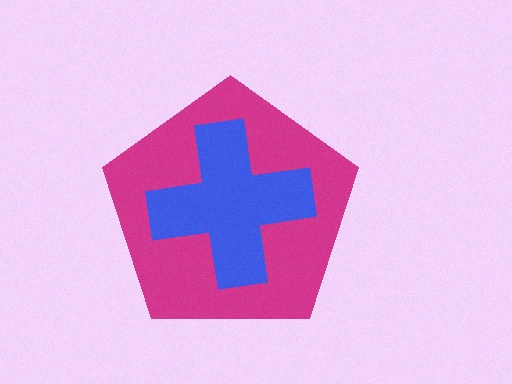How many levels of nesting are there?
2.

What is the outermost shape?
The magenta pentagon.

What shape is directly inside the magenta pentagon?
The blue cross.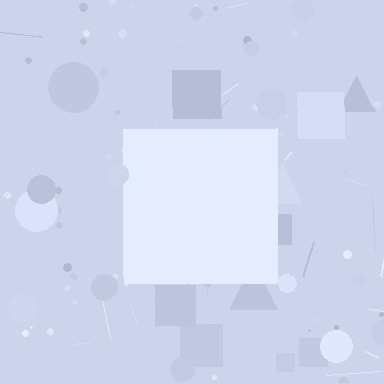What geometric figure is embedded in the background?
A square is embedded in the background.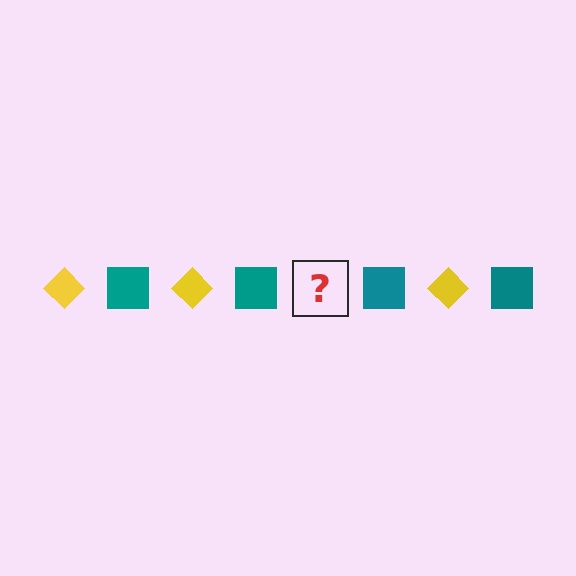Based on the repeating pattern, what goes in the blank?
The blank should be a yellow diamond.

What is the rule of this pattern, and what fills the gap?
The rule is that the pattern alternates between yellow diamond and teal square. The gap should be filled with a yellow diamond.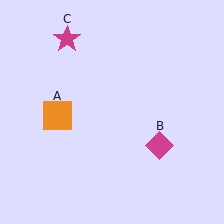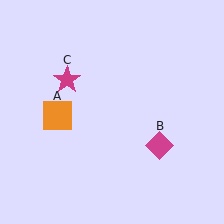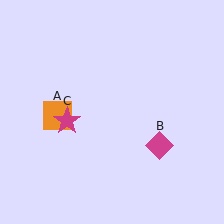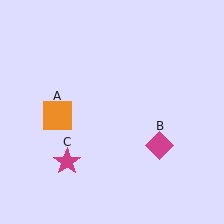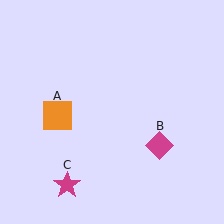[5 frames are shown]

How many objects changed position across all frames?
1 object changed position: magenta star (object C).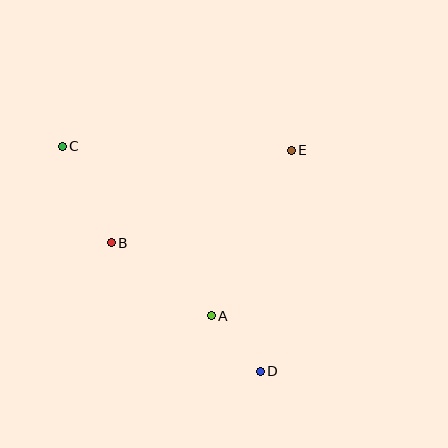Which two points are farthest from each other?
Points C and D are farthest from each other.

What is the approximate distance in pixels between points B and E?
The distance between B and E is approximately 202 pixels.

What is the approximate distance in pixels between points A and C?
The distance between A and C is approximately 226 pixels.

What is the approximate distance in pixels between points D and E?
The distance between D and E is approximately 223 pixels.